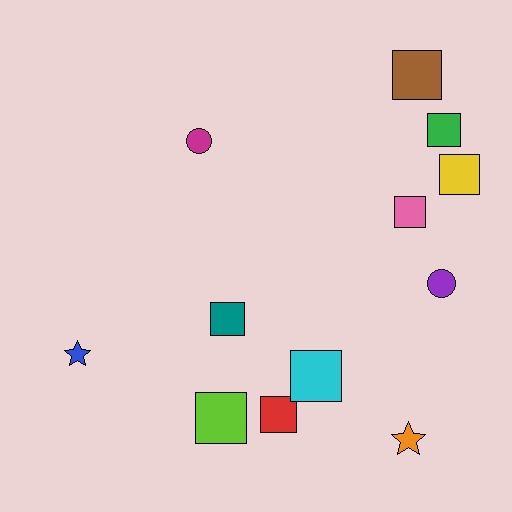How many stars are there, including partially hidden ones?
There are 2 stars.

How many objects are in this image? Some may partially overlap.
There are 12 objects.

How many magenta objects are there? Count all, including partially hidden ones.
There is 1 magenta object.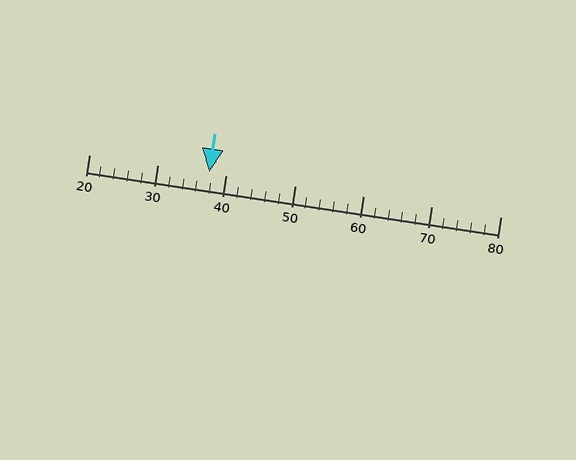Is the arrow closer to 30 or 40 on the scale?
The arrow is closer to 40.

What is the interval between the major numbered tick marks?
The major tick marks are spaced 10 units apart.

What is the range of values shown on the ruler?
The ruler shows values from 20 to 80.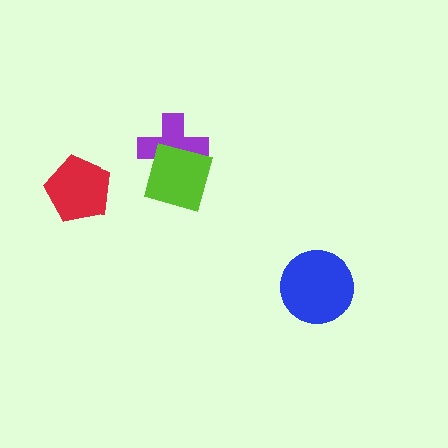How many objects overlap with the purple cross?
1 object overlaps with the purple cross.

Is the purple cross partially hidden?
Yes, it is partially covered by another shape.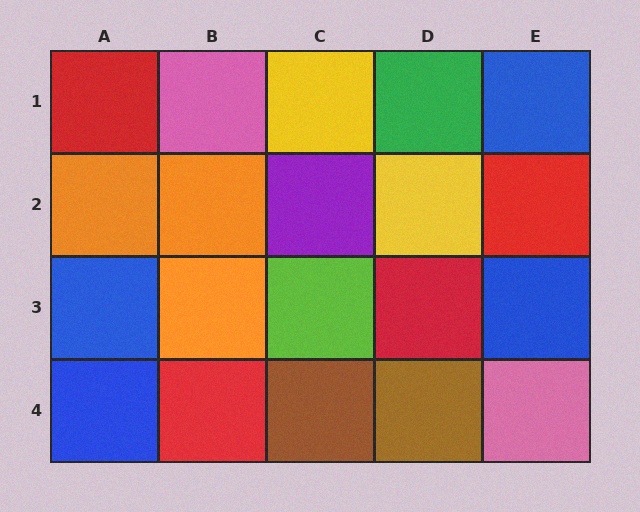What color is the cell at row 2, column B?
Orange.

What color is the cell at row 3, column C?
Lime.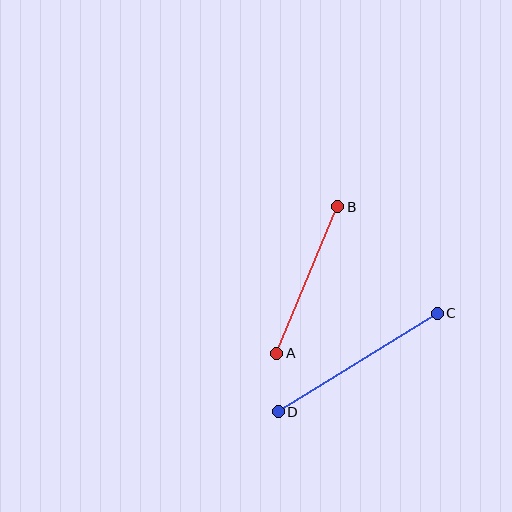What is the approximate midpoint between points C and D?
The midpoint is at approximately (358, 363) pixels.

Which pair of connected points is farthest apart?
Points C and D are farthest apart.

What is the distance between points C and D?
The distance is approximately 187 pixels.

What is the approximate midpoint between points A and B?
The midpoint is at approximately (307, 280) pixels.